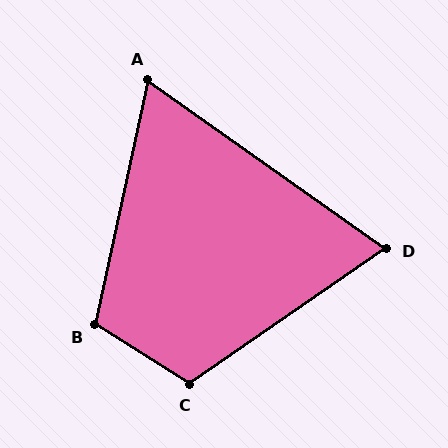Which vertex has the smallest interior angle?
A, at approximately 67 degrees.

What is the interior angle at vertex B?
Approximately 110 degrees (obtuse).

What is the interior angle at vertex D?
Approximately 70 degrees (acute).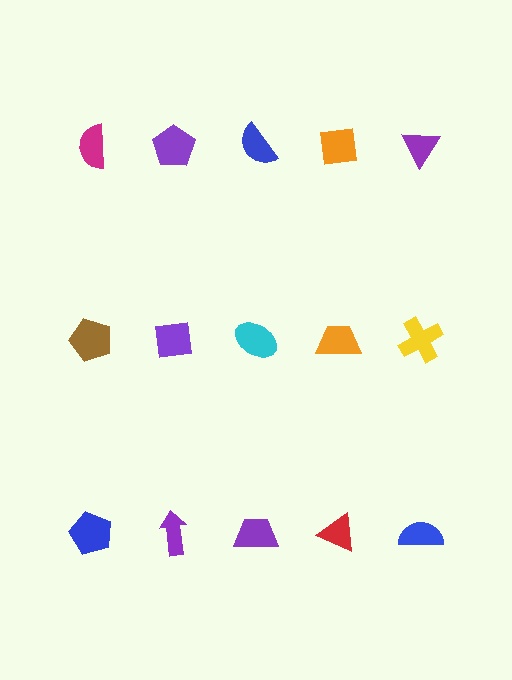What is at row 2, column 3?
A cyan ellipse.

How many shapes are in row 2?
5 shapes.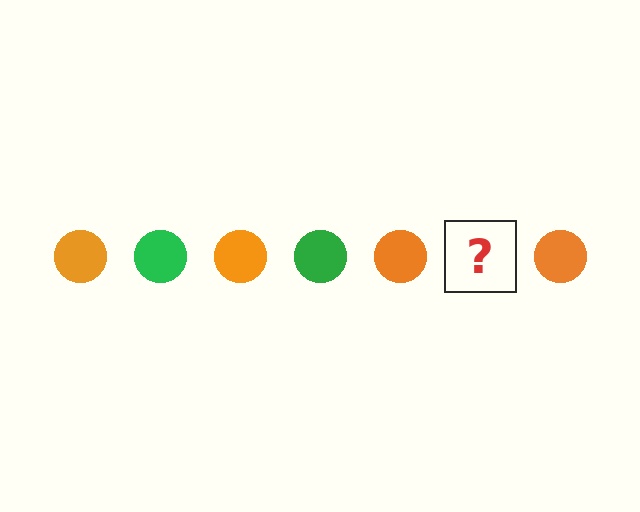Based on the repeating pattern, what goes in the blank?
The blank should be a green circle.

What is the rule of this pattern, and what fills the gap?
The rule is that the pattern cycles through orange, green circles. The gap should be filled with a green circle.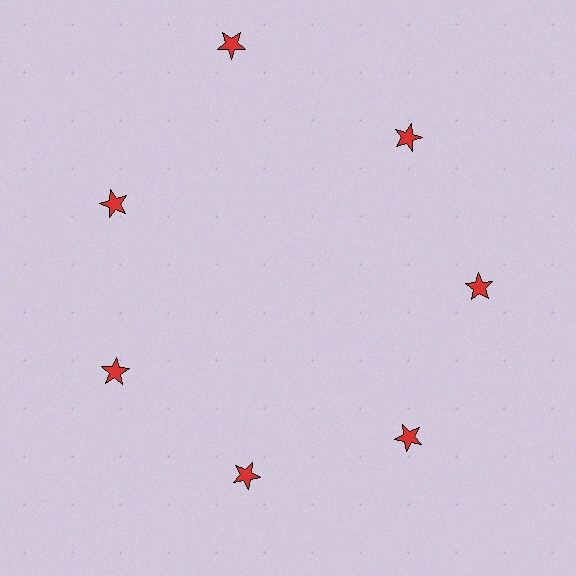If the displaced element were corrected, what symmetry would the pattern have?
It would have 7-fold rotational symmetry — the pattern would map onto itself every 51 degrees.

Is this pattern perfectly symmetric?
No. The 7 red stars are arranged in a ring, but one element near the 12 o'clock position is pushed outward from the center, breaking the 7-fold rotational symmetry.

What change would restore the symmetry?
The symmetry would be restored by moving it inward, back onto the ring so that all 7 stars sit at equal angles and equal distance from the center.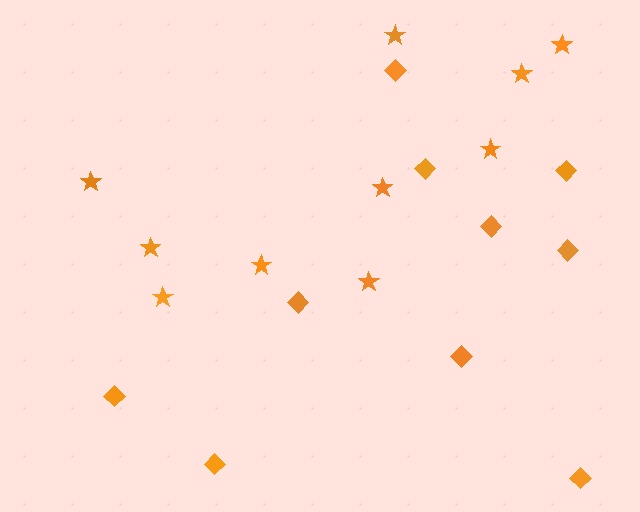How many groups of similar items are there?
There are 2 groups: one group of diamonds (10) and one group of stars (10).